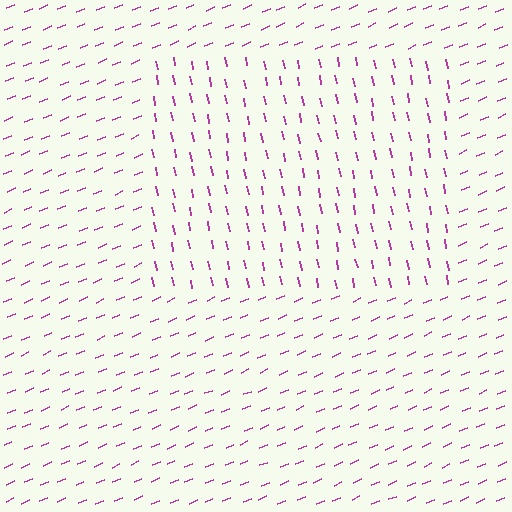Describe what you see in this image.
The image is filled with small magenta line segments. A rectangle region in the image has lines oriented differently from the surrounding lines, creating a visible texture boundary.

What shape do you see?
I see a rectangle.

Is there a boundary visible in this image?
Yes, there is a texture boundary formed by a change in line orientation.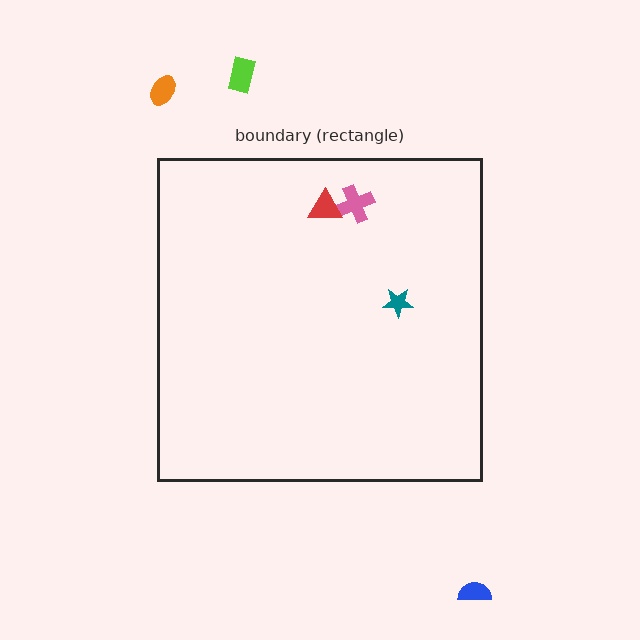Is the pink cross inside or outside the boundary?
Inside.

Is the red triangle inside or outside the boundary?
Inside.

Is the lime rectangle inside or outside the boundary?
Outside.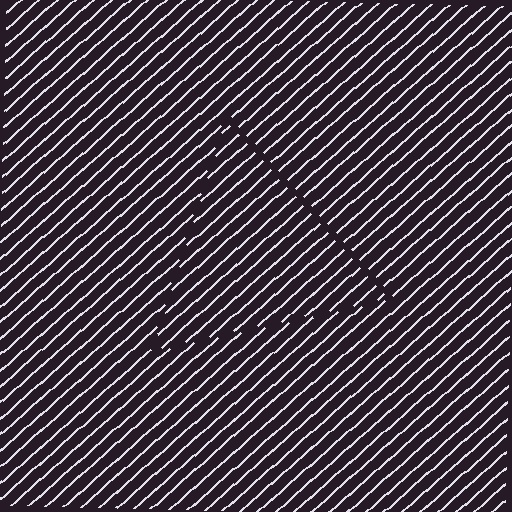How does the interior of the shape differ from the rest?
The interior of the shape contains the same grating, shifted by half a period — the contour is defined by the phase discontinuity where line-ends from the inner and outer gratings abut.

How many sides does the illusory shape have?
3 sides — the line-ends trace a triangle.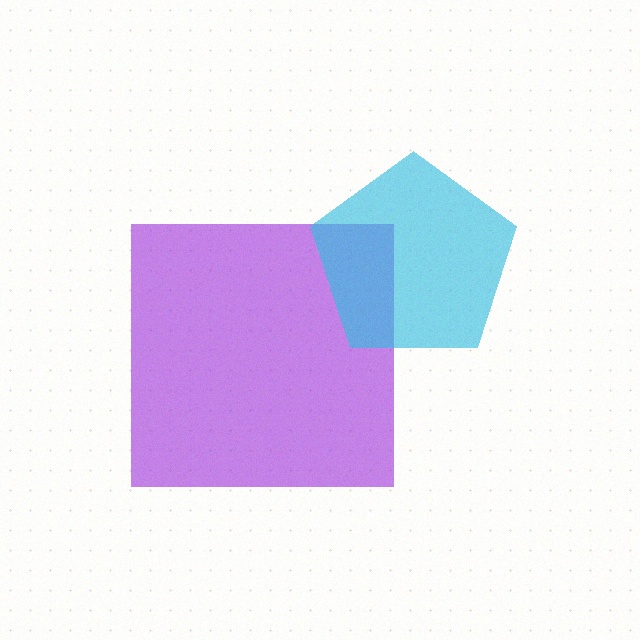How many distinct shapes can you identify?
There are 2 distinct shapes: a purple square, a cyan pentagon.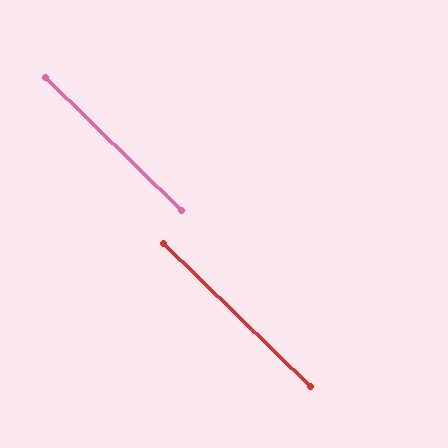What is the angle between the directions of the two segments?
Approximately 0 degrees.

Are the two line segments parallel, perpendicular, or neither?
Parallel — their directions differ by only 0.2°.